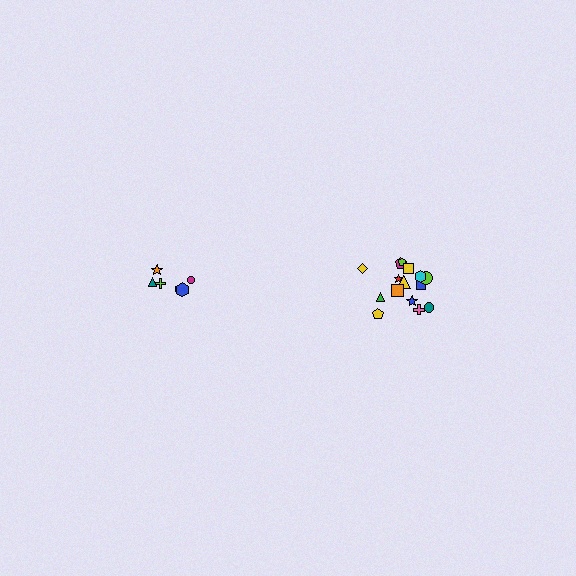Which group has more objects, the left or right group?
The right group.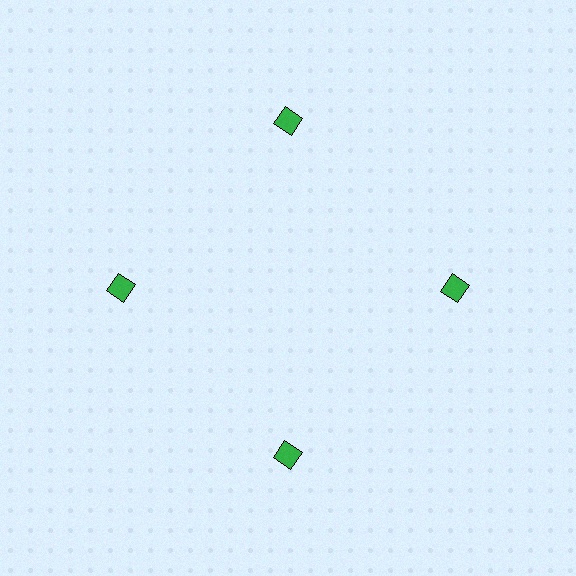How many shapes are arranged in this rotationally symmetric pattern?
There are 4 shapes, arranged in 4 groups of 1.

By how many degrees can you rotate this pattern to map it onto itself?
The pattern maps onto itself every 90 degrees of rotation.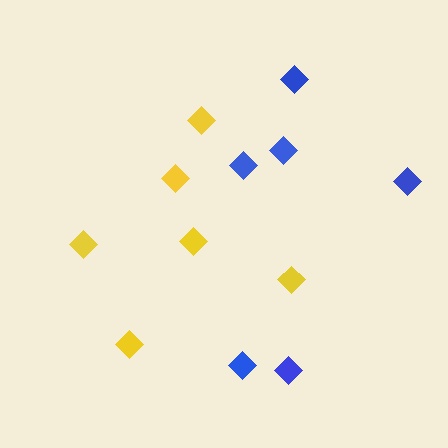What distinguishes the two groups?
There are 2 groups: one group of yellow diamonds (6) and one group of blue diamonds (6).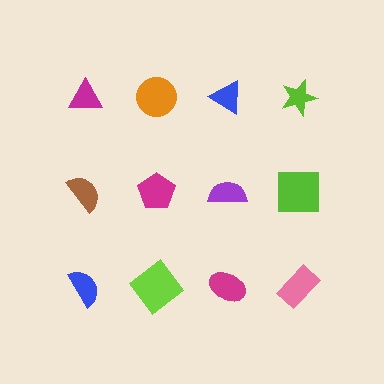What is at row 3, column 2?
A lime diamond.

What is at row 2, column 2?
A magenta pentagon.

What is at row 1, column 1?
A magenta triangle.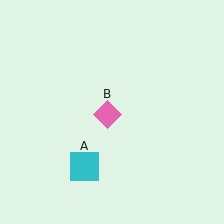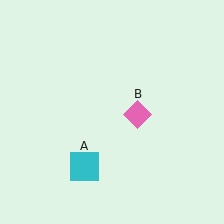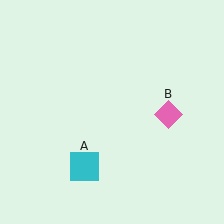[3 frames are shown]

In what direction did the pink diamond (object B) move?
The pink diamond (object B) moved right.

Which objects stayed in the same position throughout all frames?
Cyan square (object A) remained stationary.